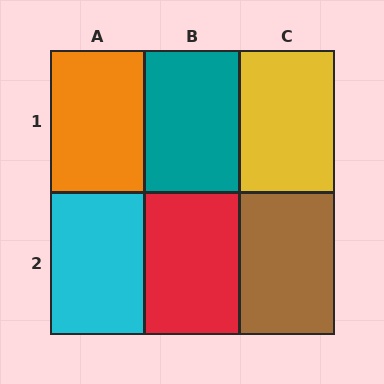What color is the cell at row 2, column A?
Cyan.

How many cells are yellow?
1 cell is yellow.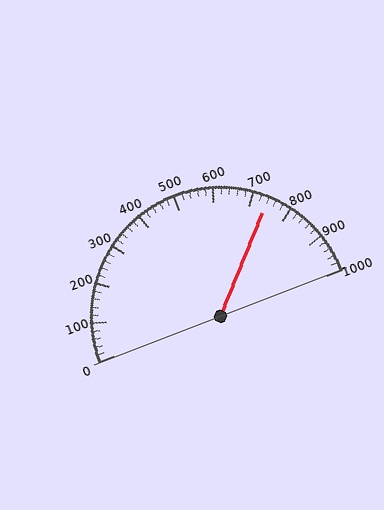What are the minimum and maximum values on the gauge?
The gauge ranges from 0 to 1000.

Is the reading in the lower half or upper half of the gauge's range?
The reading is in the upper half of the range (0 to 1000).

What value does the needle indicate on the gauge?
The needle indicates approximately 740.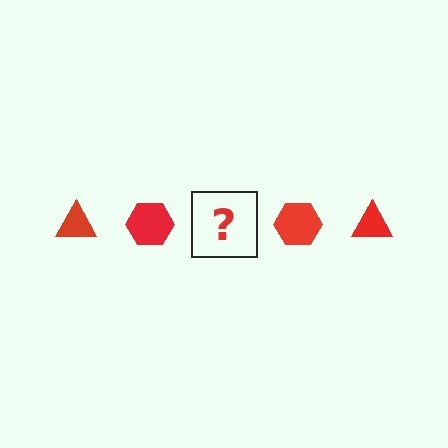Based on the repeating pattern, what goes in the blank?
The blank should be a red triangle.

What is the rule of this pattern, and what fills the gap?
The rule is that the pattern cycles through triangle, hexagon shapes in red. The gap should be filled with a red triangle.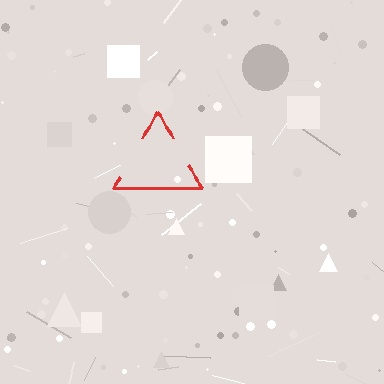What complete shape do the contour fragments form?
The contour fragments form a triangle.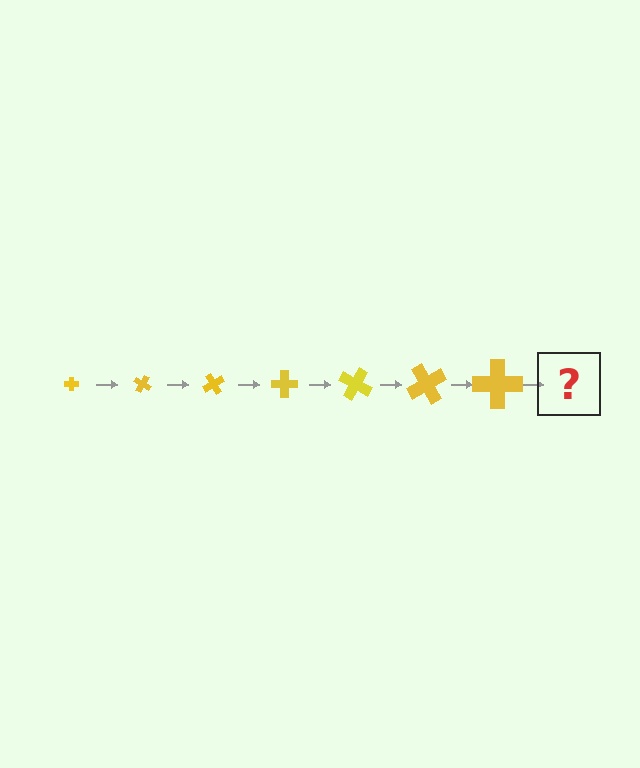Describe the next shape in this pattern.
It should be a cross, larger than the previous one and rotated 210 degrees from the start.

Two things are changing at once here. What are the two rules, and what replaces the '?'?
The two rules are that the cross grows larger each step and it rotates 30 degrees each step. The '?' should be a cross, larger than the previous one and rotated 210 degrees from the start.